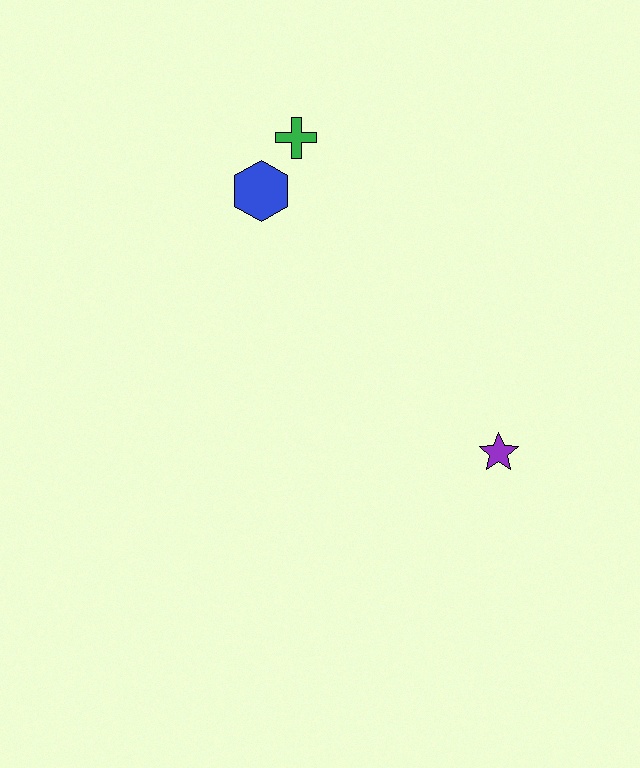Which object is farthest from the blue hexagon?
The purple star is farthest from the blue hexagon.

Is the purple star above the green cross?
No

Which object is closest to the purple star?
The blue hexagon is closest to the purple star.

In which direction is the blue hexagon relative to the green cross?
The blue hexagon is below the green cross.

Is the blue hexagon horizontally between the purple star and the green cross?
No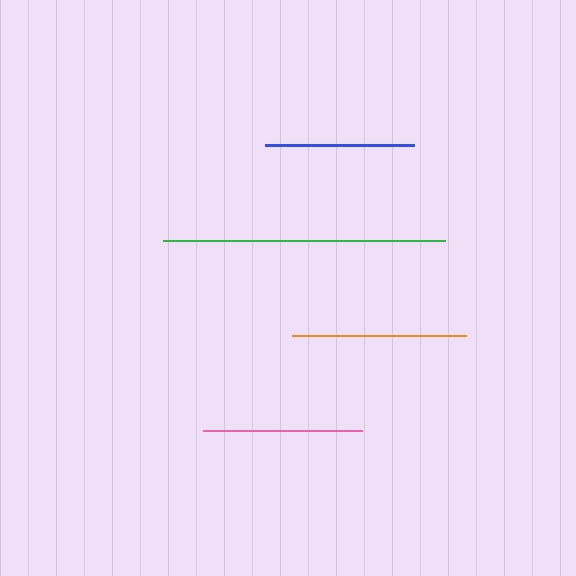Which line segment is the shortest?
The blue line is the shortest at approximately 149 pixels.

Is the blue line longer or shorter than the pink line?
The pink line is longer than the blue line.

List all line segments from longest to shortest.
From longest to shortest: green, orange, pink, blue.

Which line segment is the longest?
The green line is the longest at approximately 282 pixels.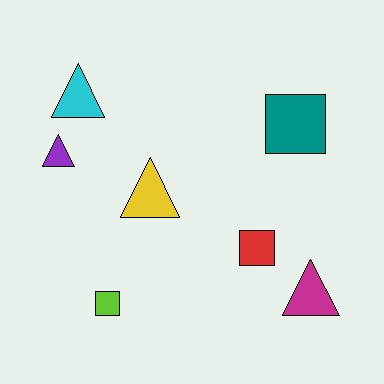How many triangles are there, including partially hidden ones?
There are 4 triangles.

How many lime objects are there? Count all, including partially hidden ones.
There is 1 lime object.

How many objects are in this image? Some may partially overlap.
There are 7 objects.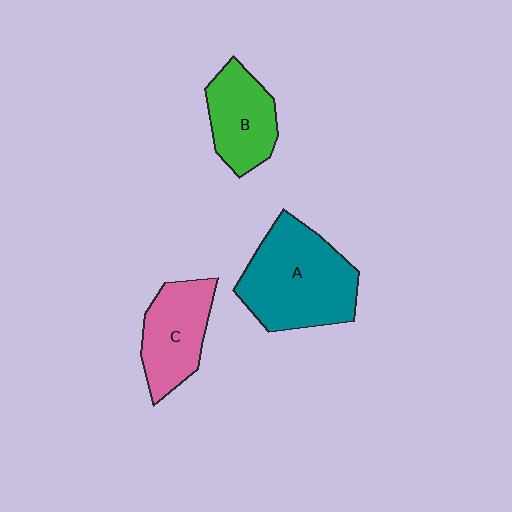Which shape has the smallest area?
Shape B (green).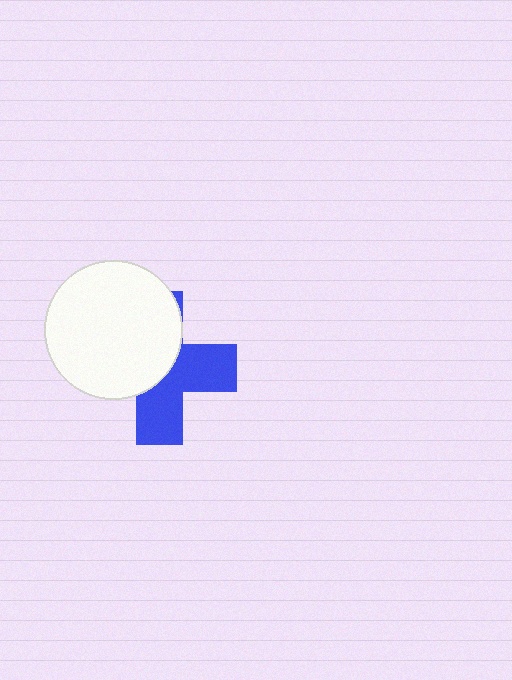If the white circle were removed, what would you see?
You would see the complete blue cross.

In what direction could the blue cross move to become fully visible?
The blue cross could move toward the lower-right. That would shift it out from behind the white circle entirely.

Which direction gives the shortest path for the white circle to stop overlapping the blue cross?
Moving toward the upper-left gives the shortest separation.